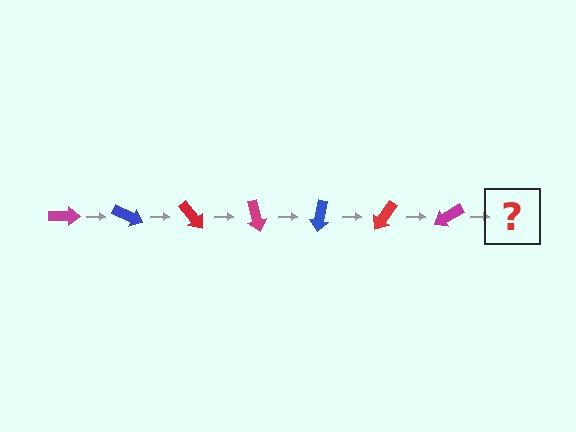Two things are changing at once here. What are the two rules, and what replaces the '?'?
The two rules are that it rotates 25 degrees each step and the color cycles through magenta, blue, and red. The '?' should be a blue arrow, rotated 175 degrees from the start.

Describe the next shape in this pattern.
It should be a blue arrow, rotated 175 degrees from the start.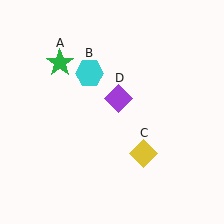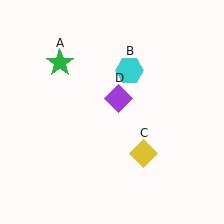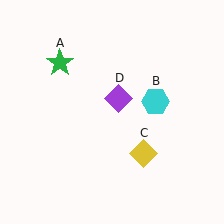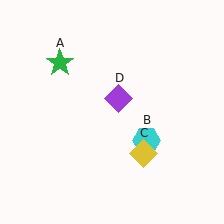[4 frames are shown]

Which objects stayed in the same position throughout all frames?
Green star (object A) and yellow diamond (object C) and purple diamond (object D) remained stationary.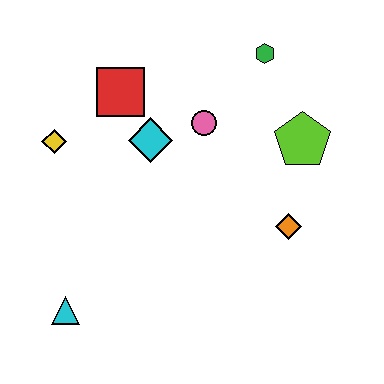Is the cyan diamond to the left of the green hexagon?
Yes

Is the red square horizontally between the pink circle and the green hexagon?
No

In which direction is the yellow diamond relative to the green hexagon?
The yellow diamond is to the left of the green hexagon.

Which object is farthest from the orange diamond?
The yellow diamond is farthest from the orange diamond.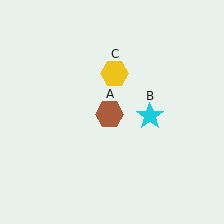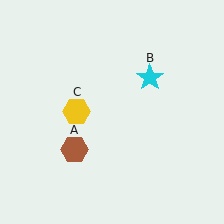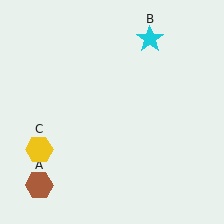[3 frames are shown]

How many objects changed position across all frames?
3 objects changed position: brown hexagon (object A), cyan star (object B), yellow hexagon (object C).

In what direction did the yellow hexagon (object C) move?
The yellow hexagon (object C) moved down and to the left.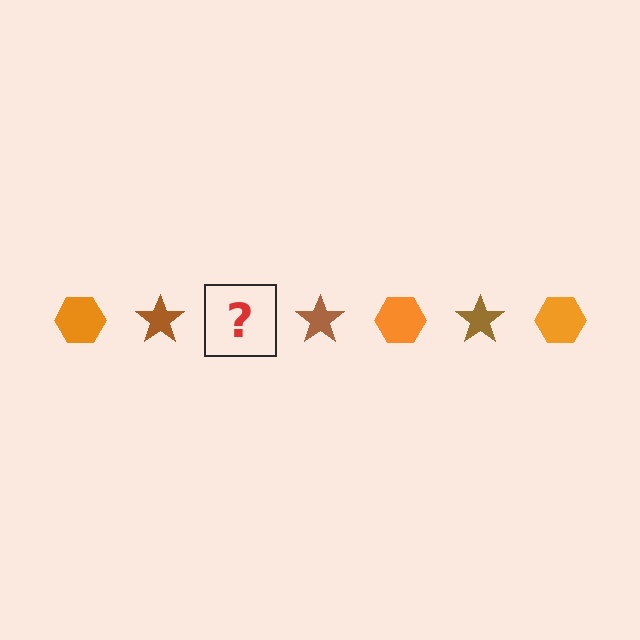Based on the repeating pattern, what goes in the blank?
The blank should be an orange hexagon.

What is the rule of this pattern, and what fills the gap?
The rule is that the pattern alternates between orange hexagon and brown star. The gap should be filled with an orange hexagon.